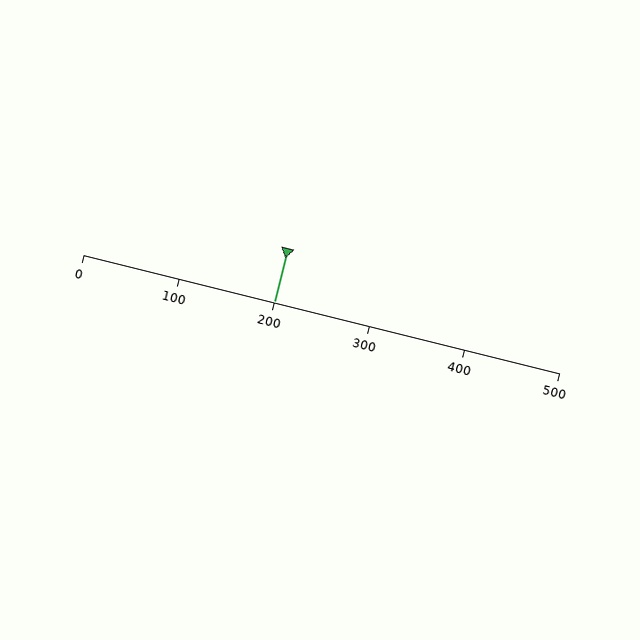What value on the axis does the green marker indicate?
The marker indicates approximately 200.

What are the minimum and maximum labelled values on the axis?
The axis runs from 0 to 500.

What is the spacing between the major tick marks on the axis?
The major ticks are spaced 100 apart.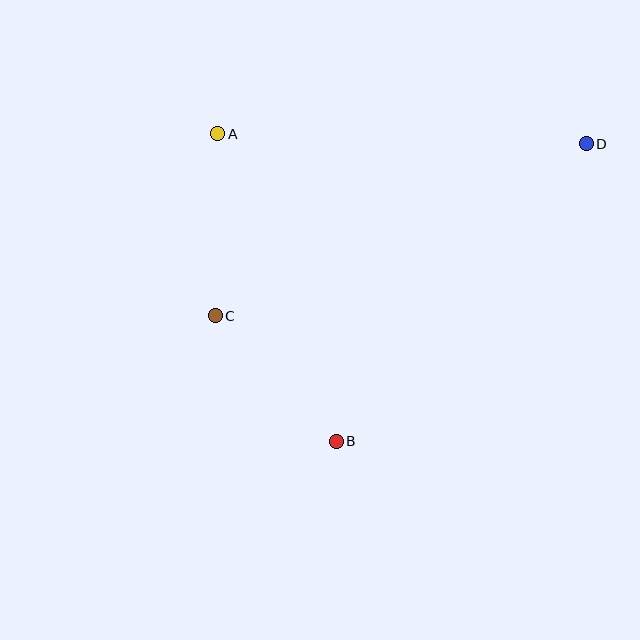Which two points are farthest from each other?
Points C and D are farthest from each other.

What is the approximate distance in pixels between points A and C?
The distance between A and C is approximately 182 pixels.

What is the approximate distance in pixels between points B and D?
The distance between B and D is approximately 389 pixels.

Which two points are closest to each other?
Points B and C are closest to each other.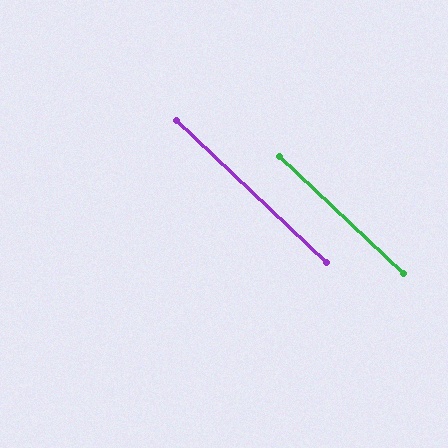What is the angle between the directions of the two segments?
Approximately 0 degrees.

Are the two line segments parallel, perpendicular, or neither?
Parallel — their directions differ by only 0.4°.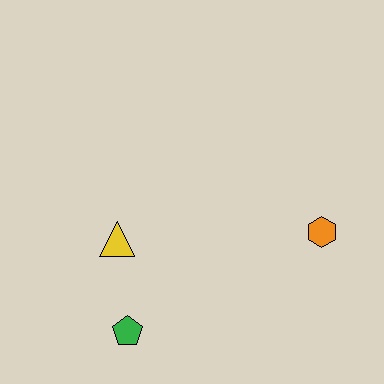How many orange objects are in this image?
There is 1 orange object.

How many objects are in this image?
There are 3 objects.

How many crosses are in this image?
There are no crosses.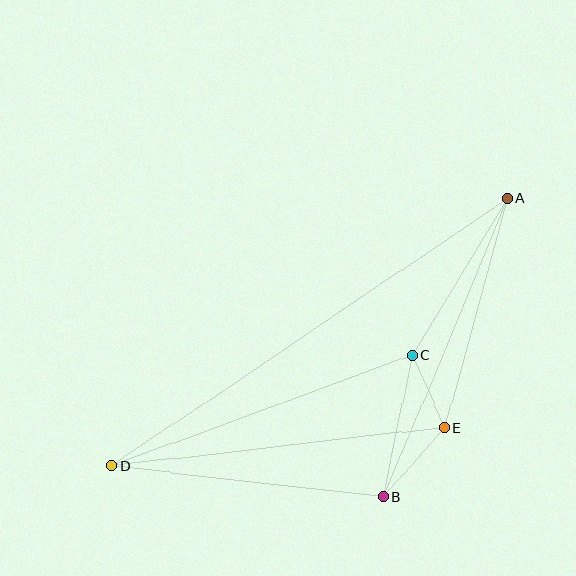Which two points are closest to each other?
Points C and E are closest to each other.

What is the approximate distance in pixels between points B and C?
The distance between B and C is approximately 145 pixels.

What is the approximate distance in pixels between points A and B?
The distance between A and B is approximately 324 pixels.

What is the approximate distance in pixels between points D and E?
The distance between D and E is approximately 335 pixels.